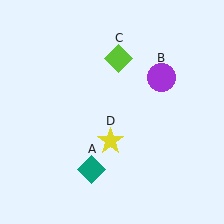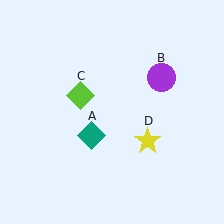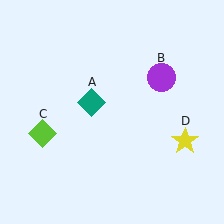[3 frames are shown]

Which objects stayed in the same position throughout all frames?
Purple circle (object B) remained stationary.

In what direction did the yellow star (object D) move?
The yellow star (object D) moved right.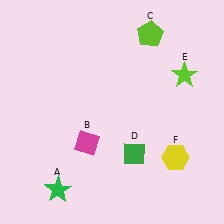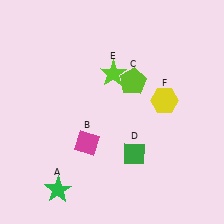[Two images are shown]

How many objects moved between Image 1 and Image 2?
3 objects moved between the two images.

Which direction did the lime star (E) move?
The lime star (E) moved left.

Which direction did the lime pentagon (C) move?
The lime pentagon (C) moved down.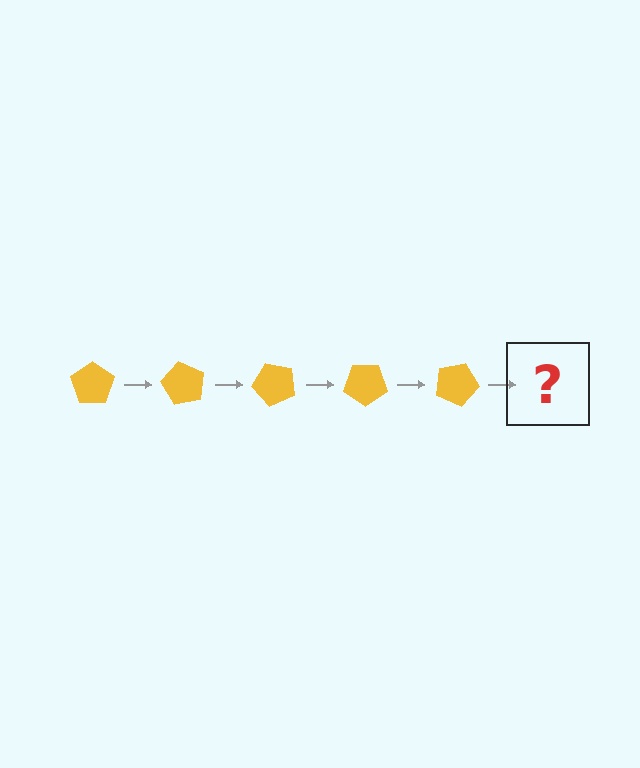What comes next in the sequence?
The next element should be a yellow pentagon rotated 300 degrees.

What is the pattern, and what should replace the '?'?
The pattern is that the pentagon rotates 60 degrees each step. The '?' should be a yellow pentagon rotated 300 degrees.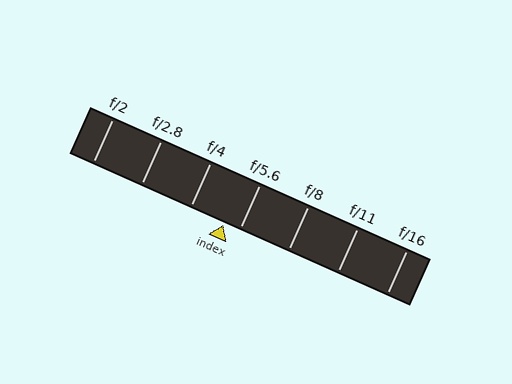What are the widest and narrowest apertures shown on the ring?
The widest aperture shown is f/2 and the narrowest is f/16.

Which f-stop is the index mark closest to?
The index mark is closest to f/5.6.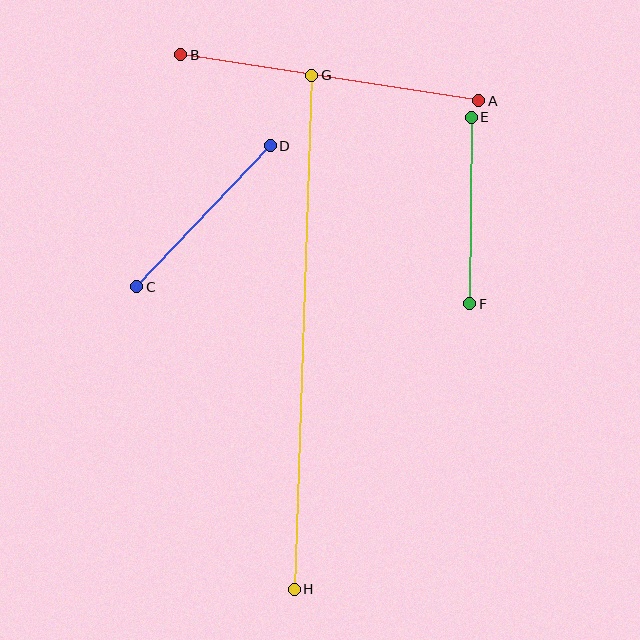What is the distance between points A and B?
The distance is approximately 302 pixels.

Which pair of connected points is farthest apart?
Points G and H are farthest apart.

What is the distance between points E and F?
The distance is approximately 187 pixels.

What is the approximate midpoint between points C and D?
The midpoint is at approximately (204, 216) pixels.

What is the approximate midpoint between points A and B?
The midpoint is at approximately (330, 78) pixels.